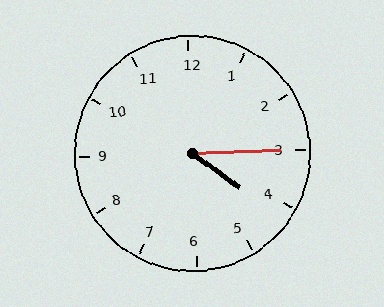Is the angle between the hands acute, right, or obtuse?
It is acute.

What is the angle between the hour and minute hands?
Approximately 38 degrees.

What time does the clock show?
4:15.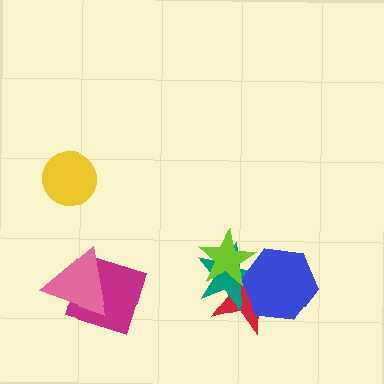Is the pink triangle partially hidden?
No, no other shape covers it.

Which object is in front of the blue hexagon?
The lime star is in front of the blue hexagon.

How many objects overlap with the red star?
3 objects overlap with the red star.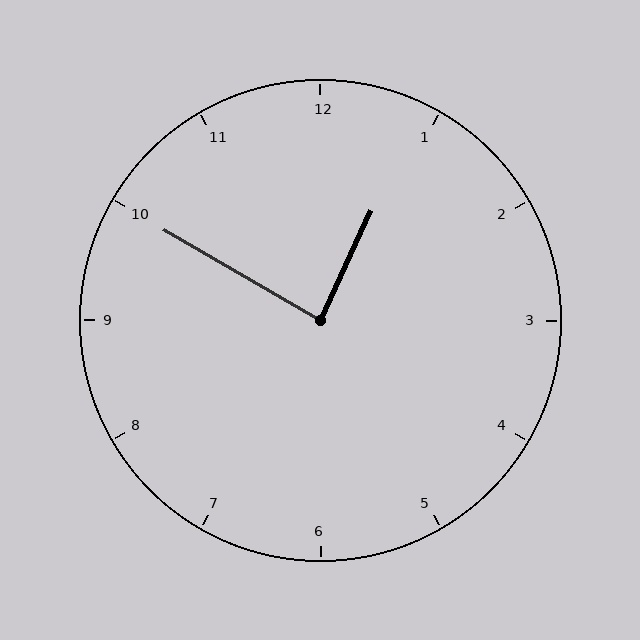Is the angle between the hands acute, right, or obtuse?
It is right.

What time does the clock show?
12:50.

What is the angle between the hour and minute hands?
Approximately 85 degrees.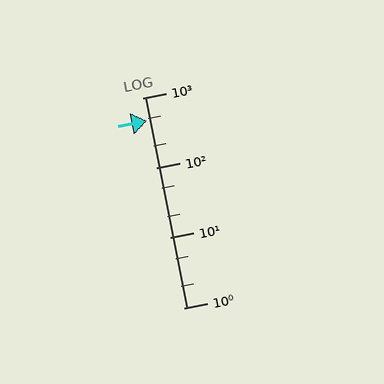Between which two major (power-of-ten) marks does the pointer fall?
The pointer is between 100 and 1000.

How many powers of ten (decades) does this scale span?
The scale spans 3 decades, from 1 to 1000.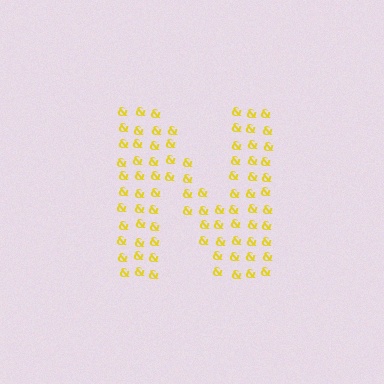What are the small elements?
The small elements are ampersands.